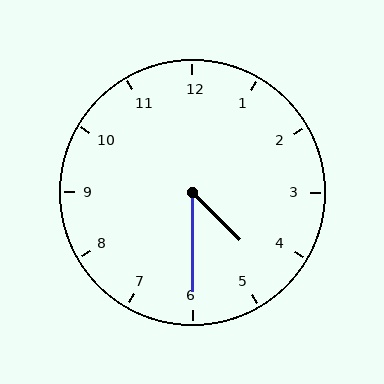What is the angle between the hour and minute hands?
Approximately 45 degrees.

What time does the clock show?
4:30.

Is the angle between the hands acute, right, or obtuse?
It is acute.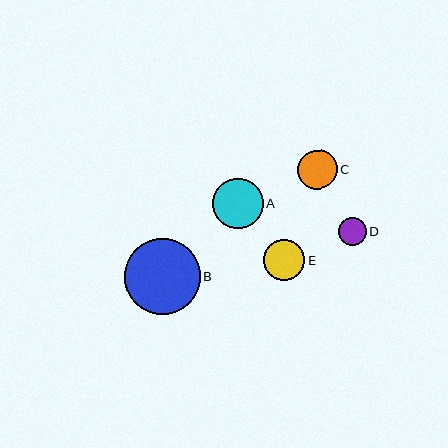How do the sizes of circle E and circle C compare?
Circle E and circle C are approximately the same size.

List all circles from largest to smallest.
From largest to smallest: B, A, E, C, D.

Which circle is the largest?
Circle B is the largest with a size of approximately 76 pixels.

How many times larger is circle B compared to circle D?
Circle B is approximately 2.7 times the size of circle D.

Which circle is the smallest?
Circle D is the smallest with a size of approximately 28 pixels.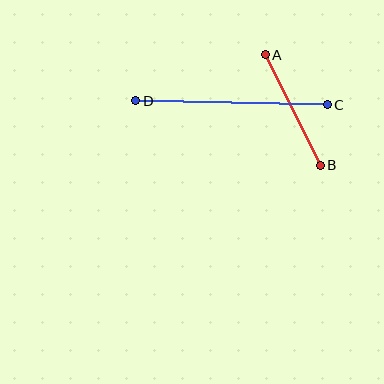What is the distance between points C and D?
The distance is approximately 191 pixels.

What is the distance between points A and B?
The distance is approximately 123 pixels.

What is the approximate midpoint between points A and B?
The midpoint is at approximately (293, 110) pixels.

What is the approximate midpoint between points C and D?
The midpoint is at approximately (232, 103) pixels.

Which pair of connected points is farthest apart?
Points C and D are farthest apart.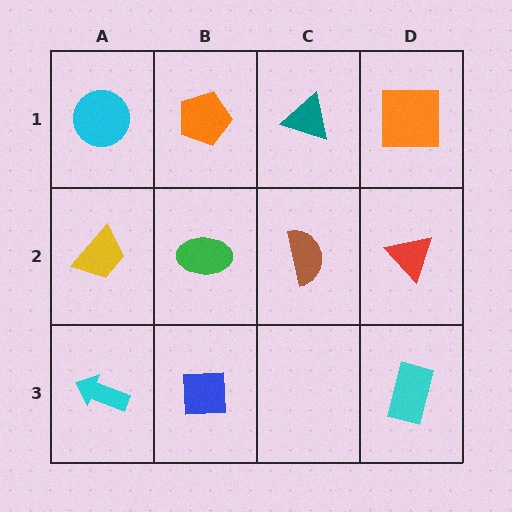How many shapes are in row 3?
3 shapes.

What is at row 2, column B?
A green ellipse.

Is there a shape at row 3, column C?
No, that cell is empty.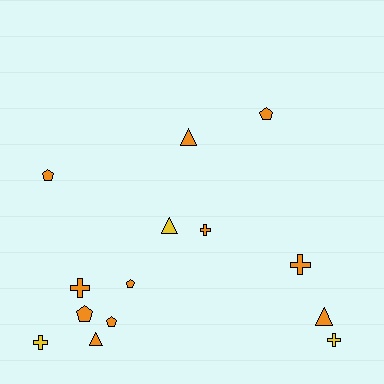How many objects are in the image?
There are 14 objects.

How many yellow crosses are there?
There are 2 yellow crosses.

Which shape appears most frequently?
Cross, with 5 objects.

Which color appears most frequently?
Orange, with 11 objects.